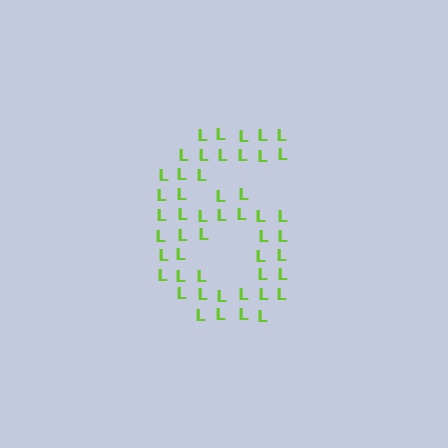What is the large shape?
The large shape is the digit 6.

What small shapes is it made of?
It is made of small letter L's.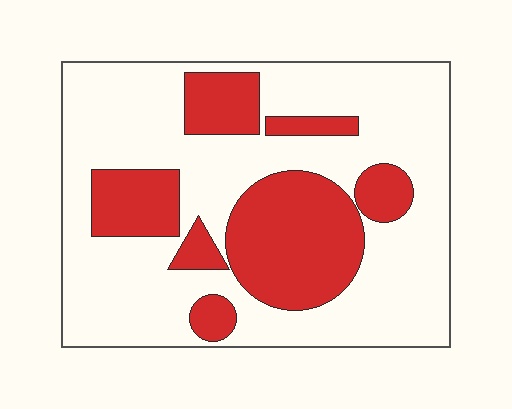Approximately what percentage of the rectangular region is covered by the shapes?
Approximately 30%.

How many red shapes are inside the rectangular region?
7.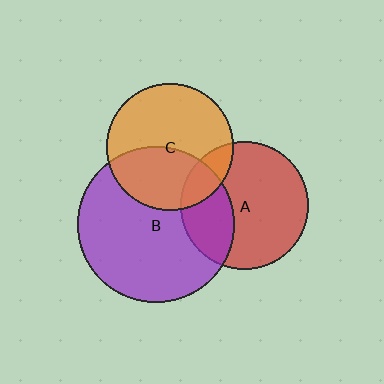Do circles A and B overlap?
Yes.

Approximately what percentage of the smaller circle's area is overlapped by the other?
Approximately 30%.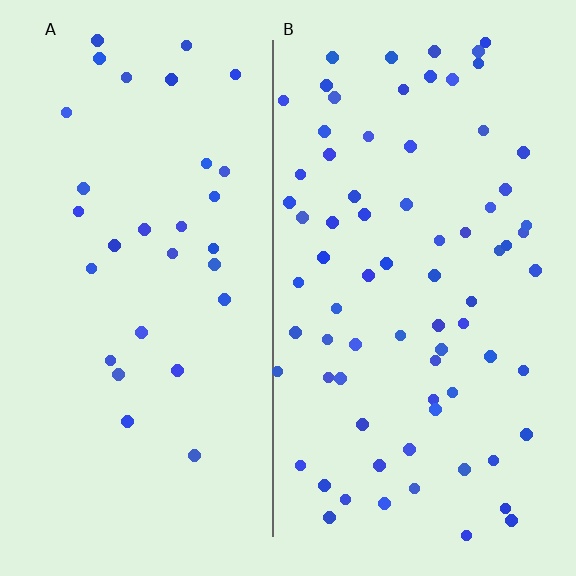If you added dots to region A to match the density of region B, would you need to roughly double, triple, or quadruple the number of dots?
Approximately double.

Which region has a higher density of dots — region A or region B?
B (the right).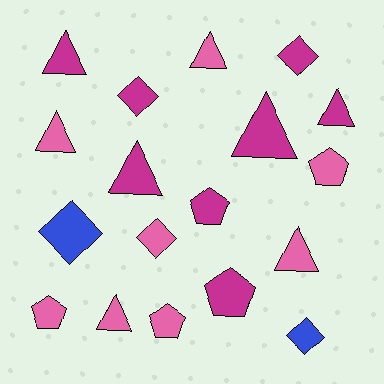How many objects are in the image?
There are 18 objects.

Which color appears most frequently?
Pink, with 8 objects.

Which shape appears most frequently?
Triangle, with 8 objects.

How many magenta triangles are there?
There are 4 magenta triangles.